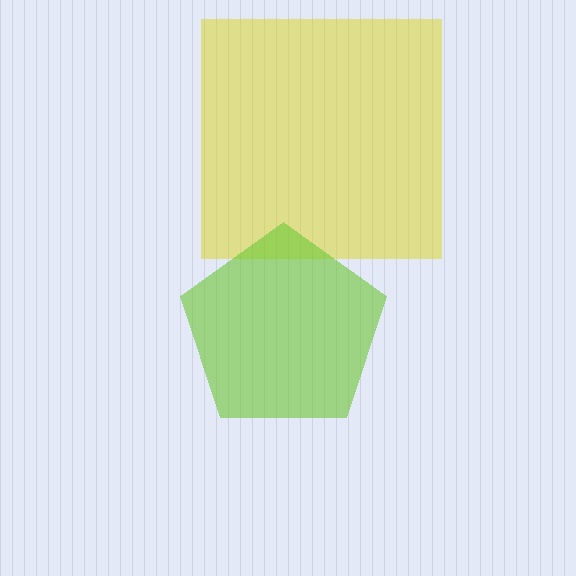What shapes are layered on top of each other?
The layered shapes are: a yellow square, a lime pentagon.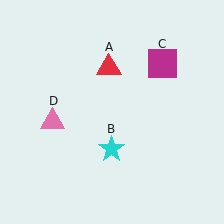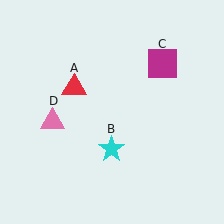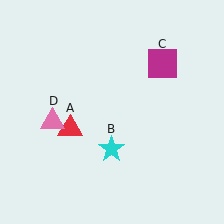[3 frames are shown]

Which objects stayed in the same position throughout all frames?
Cyan star (object B) and magenta square (object C) and pink triangle (object D) remained stationary.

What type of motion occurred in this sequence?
The red triangle (object A) rotated counterclockwise around the center of the scene.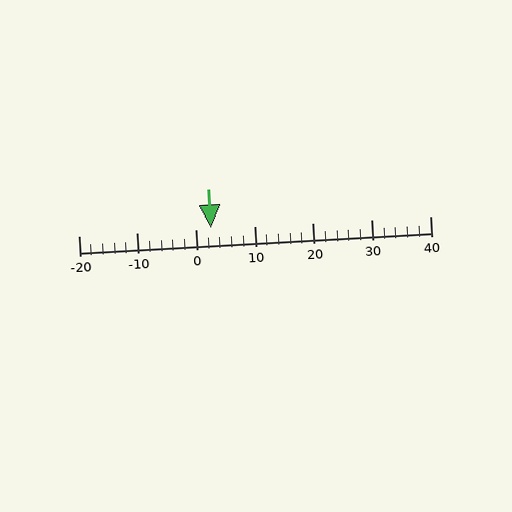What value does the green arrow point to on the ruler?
The green arrow points to approximately 3.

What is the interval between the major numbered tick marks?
The major tick marks are spaced 10 units apart.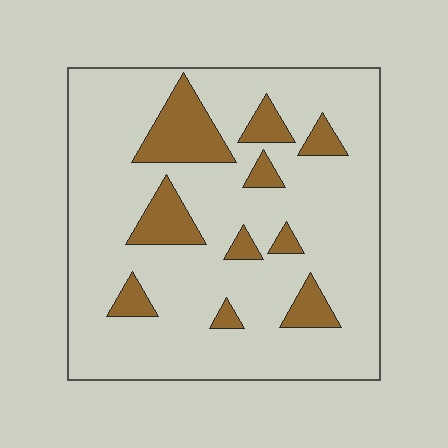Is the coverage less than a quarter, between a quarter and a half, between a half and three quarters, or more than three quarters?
Less than a quarter.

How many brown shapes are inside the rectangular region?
10.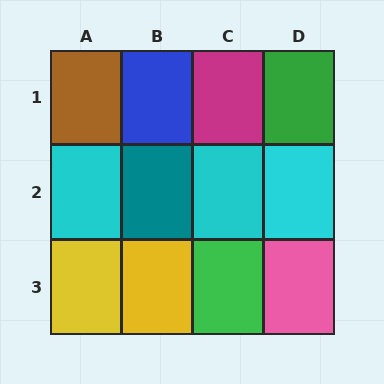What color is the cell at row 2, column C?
Cyan.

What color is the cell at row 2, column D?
Cyan.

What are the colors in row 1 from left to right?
Brown, blue, magenta, green.